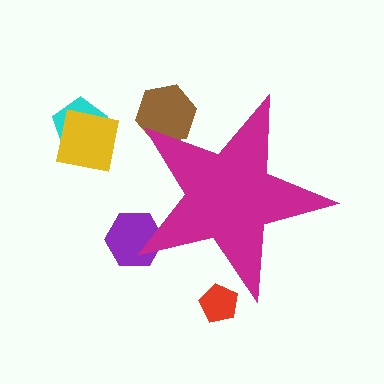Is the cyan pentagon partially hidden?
No, the cyan pentagon is fully visible.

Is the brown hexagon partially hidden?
Yes, the brown hexagon is partially hidden behind the magenta star.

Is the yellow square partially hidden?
No, the yellow square is fully visible.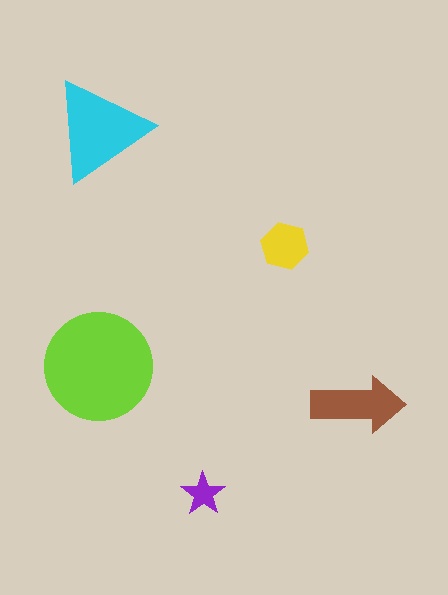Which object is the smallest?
The purple star.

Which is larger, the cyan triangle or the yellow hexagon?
The cyan triangle.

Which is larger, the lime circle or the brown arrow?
The lime circle.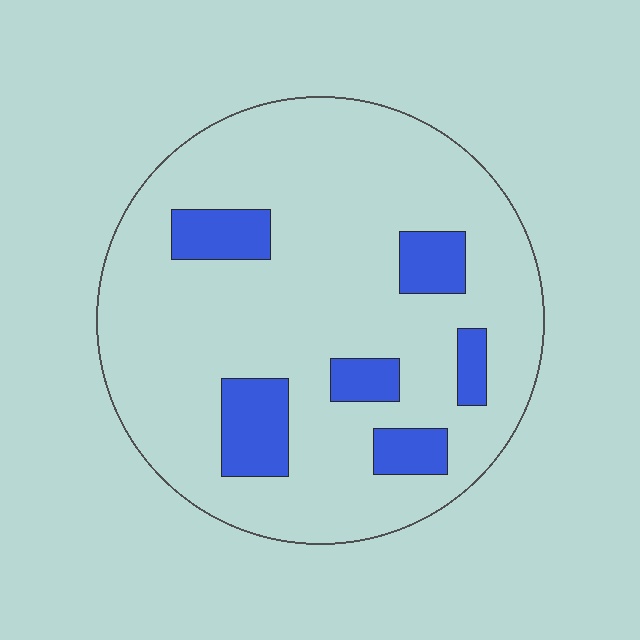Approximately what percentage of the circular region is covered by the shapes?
Approximately 15%.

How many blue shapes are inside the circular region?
6.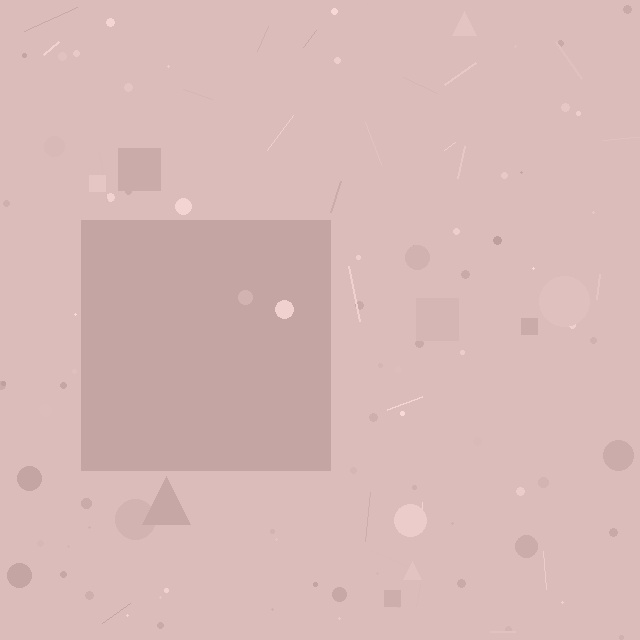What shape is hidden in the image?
A square is hidden in the image.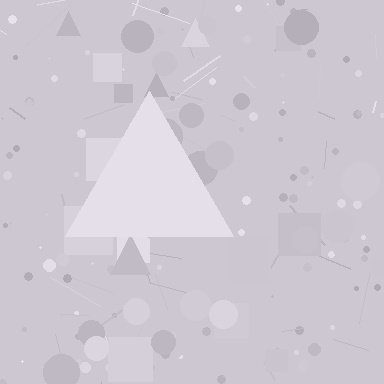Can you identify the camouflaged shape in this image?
The camouflaged shape is a triangle.